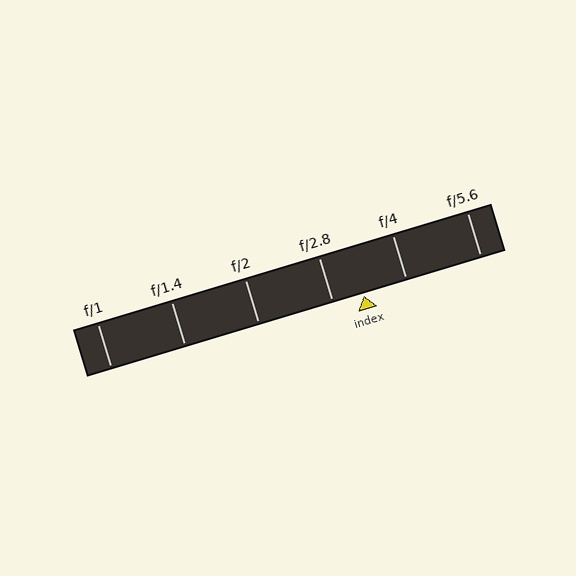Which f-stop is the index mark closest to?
The index mark is closest to f/2.8.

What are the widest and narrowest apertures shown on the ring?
The widest aperture shown is f/1 and the narrowest is f/5.6.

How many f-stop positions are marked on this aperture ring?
There are 6 f-stop positions marked.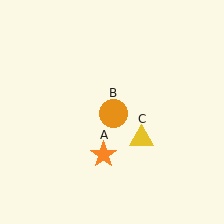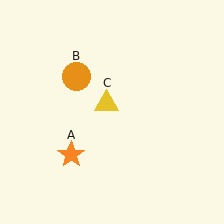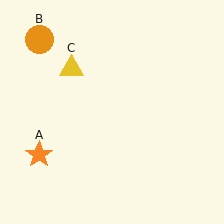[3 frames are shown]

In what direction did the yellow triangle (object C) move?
The yellow triangle (object C) moved up and to the left.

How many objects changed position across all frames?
3 objects changed position: orange star (object A), orange circle (object B), yellow triangle (object C).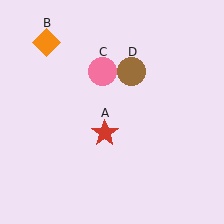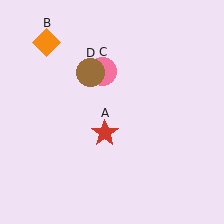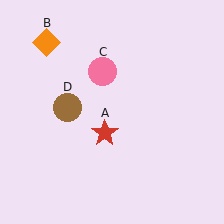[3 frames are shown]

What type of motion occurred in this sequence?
The brown circle (object D) rotated counterclockwise around the center of the scene.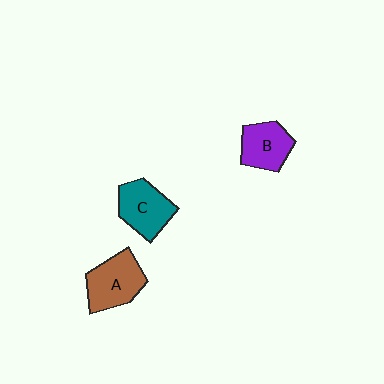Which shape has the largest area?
Shape A (brown).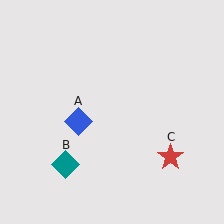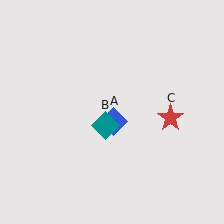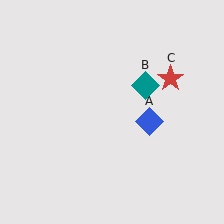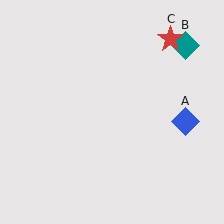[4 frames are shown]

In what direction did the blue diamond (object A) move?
The blue diamond (object A) moved right.